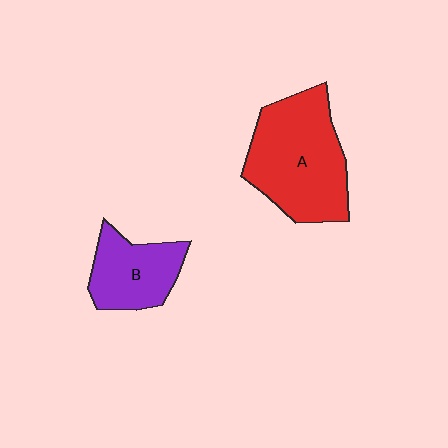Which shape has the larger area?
Shape A (red).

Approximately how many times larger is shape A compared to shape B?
Approximately 1.8 times.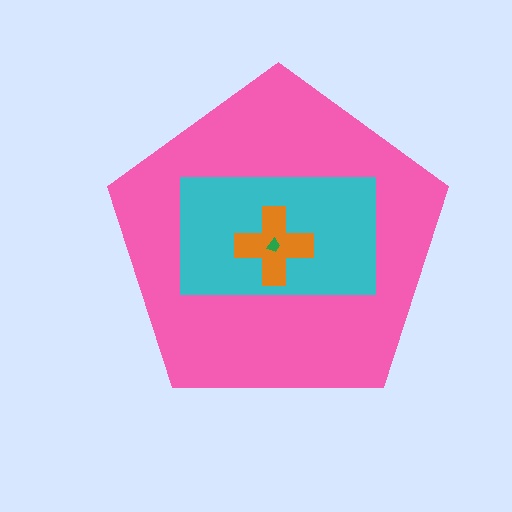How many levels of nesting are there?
4.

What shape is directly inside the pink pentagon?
The cyan rectangle.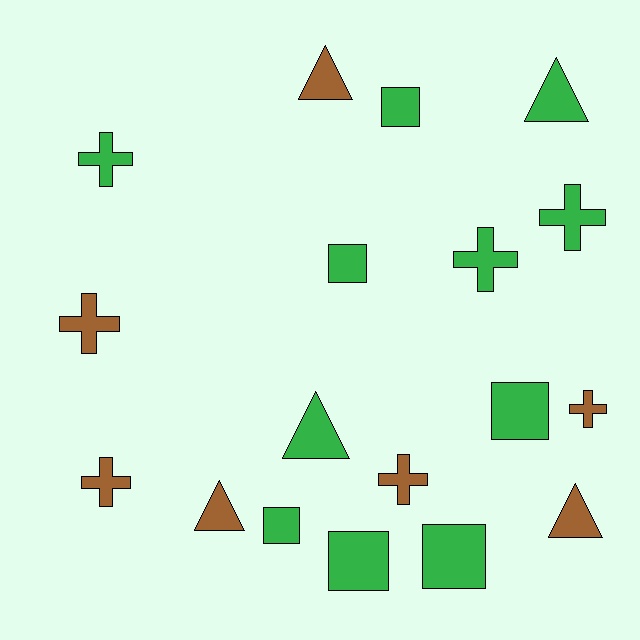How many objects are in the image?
There are 18 objects.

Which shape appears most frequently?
Cross, with 7 objects.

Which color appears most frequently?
Green, with 11 objects.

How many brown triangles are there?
There are 3 brown triangles.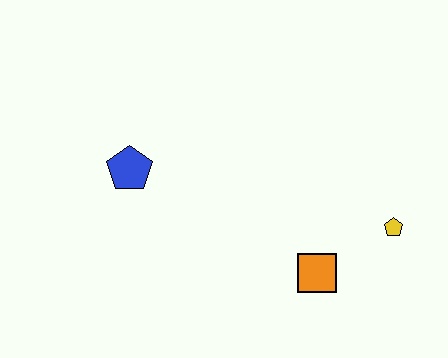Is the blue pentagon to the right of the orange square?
No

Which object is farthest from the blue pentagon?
The yellow pentagon is farthest from the blue pentagon.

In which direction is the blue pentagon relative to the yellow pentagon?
The blue pentagon is to the left of the yellow pentagon.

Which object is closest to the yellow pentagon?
The orange square is closest to the yellow pentagon.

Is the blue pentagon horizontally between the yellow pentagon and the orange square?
No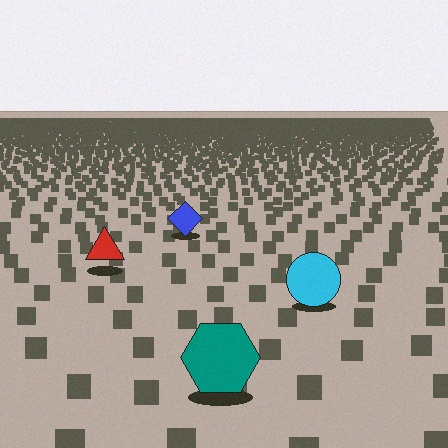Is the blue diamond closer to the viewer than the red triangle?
No. The red triangle is closer — you can tell from the texture gradient: the ground texture is coarser near it.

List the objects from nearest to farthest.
From nearest to farthest: the teal hexagon, the cyan circle, the red triangle, the blue diamond.